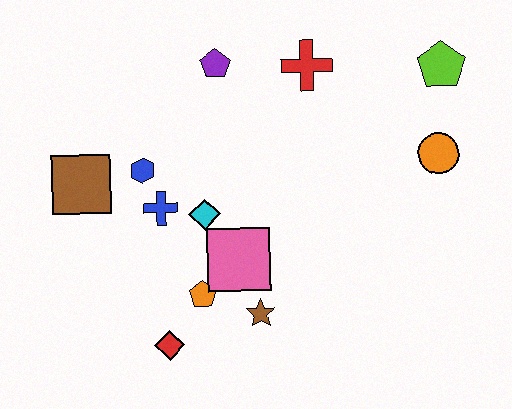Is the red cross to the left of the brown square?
No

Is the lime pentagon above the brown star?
Yes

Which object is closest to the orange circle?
The lime pentagon is closest to the orange circle.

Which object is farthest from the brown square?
The lime pentagon is farthest from the brown square.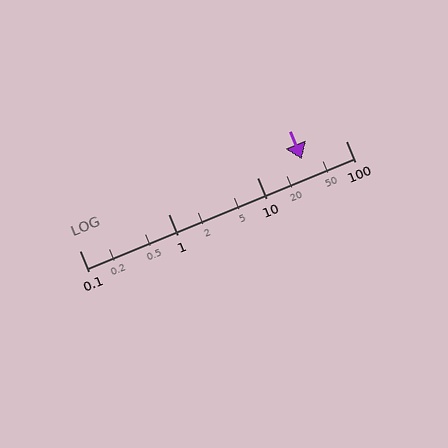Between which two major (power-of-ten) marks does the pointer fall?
The pointer is between 10 and 100.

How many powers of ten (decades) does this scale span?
The scale spans 3 decades, from 0.1 to 100.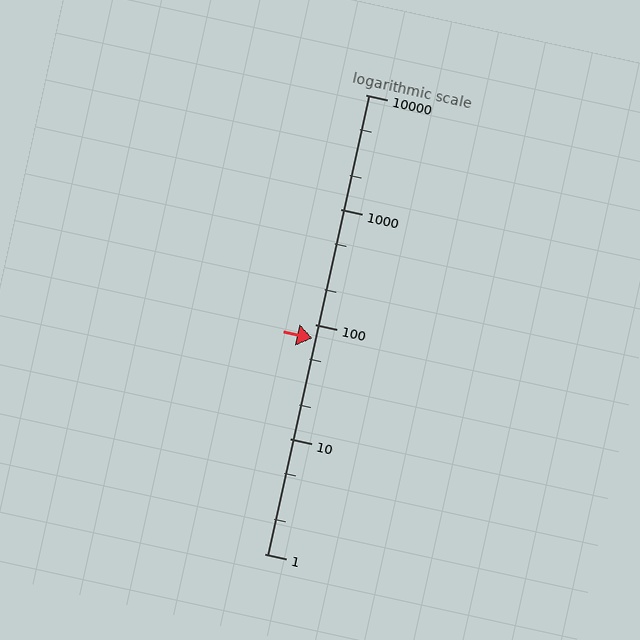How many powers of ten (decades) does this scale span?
The scale spans 4 decades, from 1 to 10000.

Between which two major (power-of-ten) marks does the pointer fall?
The pointer is between 10 and 100.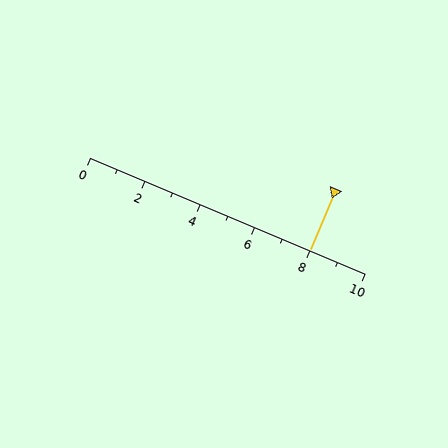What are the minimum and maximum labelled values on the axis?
The axis runs from 0 to 10.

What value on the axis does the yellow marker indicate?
The marker indicates approximately 8.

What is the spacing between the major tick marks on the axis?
The major ticks are spaced 2 apart.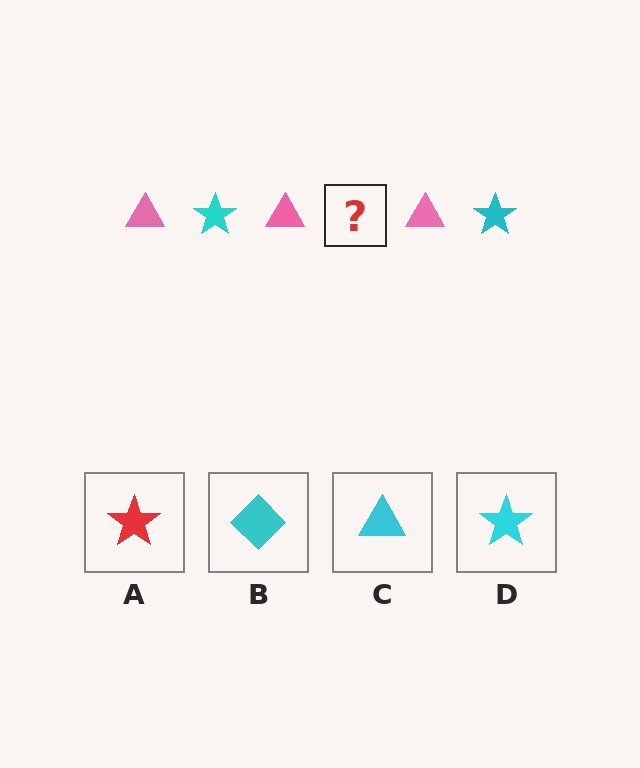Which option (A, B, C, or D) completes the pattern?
D.